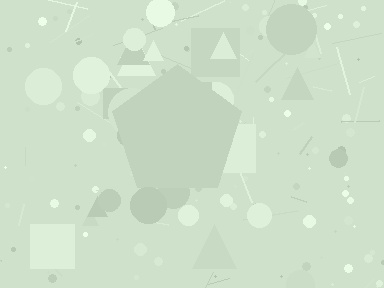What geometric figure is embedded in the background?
A pentagon is embedded in the background.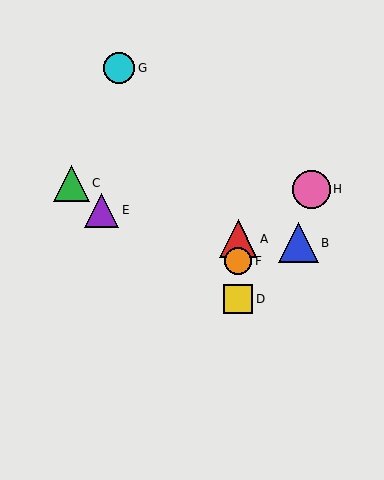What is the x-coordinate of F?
Object F is at x≈238.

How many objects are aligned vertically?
3 objects (A, D, F) are aligned vertically.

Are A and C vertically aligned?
No, A is at x≈238 and C is at x≈71.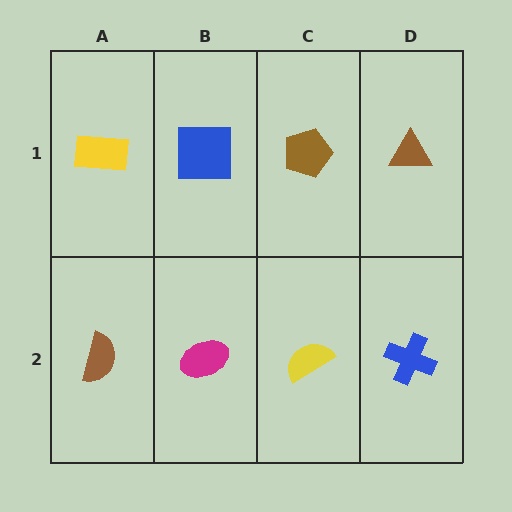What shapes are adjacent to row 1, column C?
A yellow semicircle (row 2, column C), a blue square (row 1, column B), a brown triangle (row 1, column D).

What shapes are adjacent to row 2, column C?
A brown pentagon (row 1, column C), a magenta ellipse (row 2, column B), a blue cross (row 2, column D).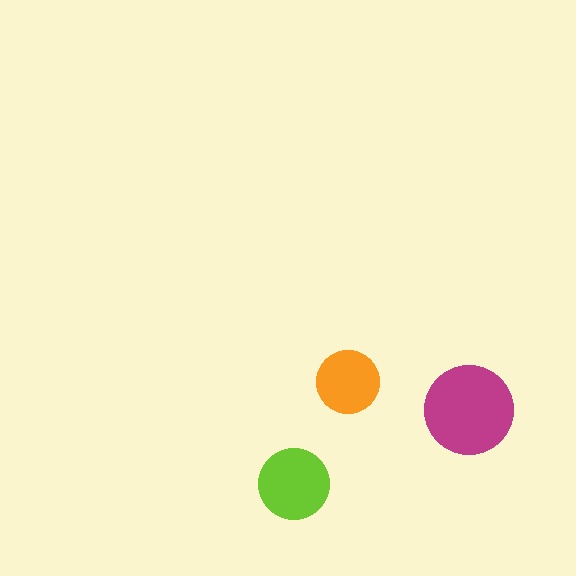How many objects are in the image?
There are 3 objects in the image.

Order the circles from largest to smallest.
the magenta one, the lime one, the orange one.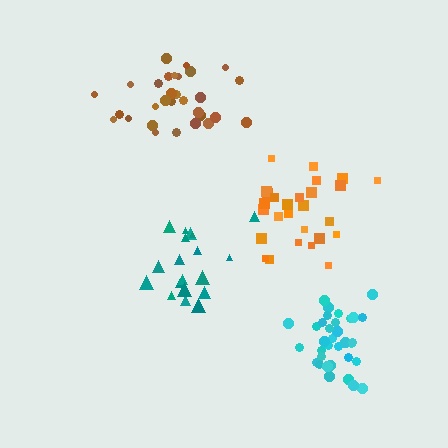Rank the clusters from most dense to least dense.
cyan, brown, teal, orange.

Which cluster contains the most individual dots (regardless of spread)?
Cyan (34).